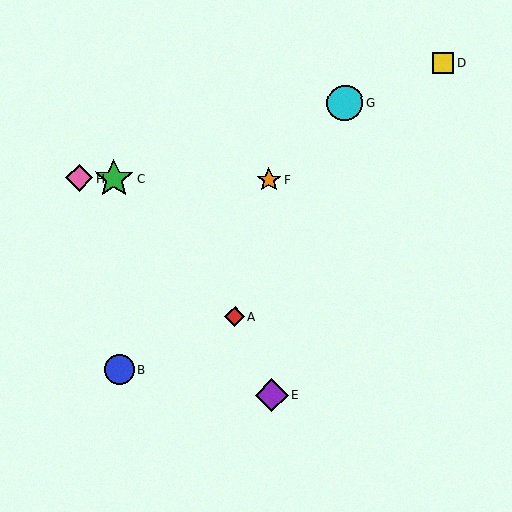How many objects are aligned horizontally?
3 objects (C, F, H) are aligned horizontally.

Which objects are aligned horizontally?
Objects C, F, H are aligned horizontally.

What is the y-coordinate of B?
Object B is at y≈370.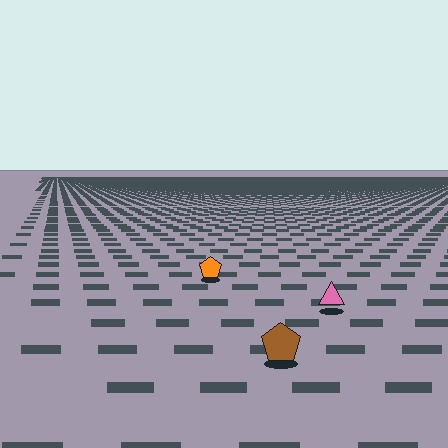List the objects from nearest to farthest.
From nearest to farthest: the brown pentagon, the pink triangle, the orange pentagon.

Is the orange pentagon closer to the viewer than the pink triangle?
No. The pink triangle is closer — you can tell from the texture gradient: the ground texture is coarser near it.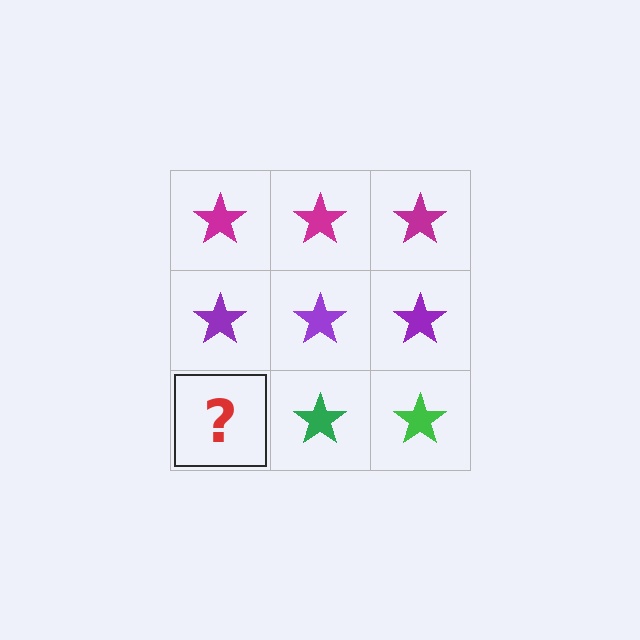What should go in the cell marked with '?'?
The missing cell should contain a green star.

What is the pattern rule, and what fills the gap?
The rule is that each row has a consistent color. The gap should be filled with a green star.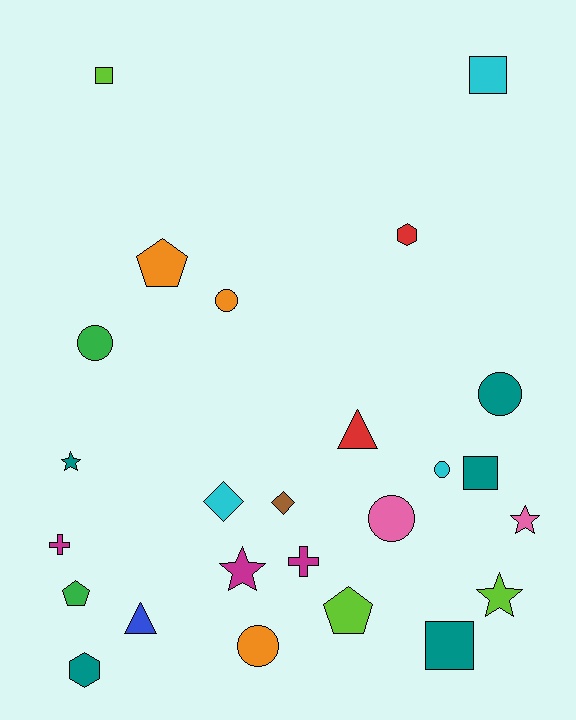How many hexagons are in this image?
There are 2 hexagons.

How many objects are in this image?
There are 25 objects.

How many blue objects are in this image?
There is 1 blue object.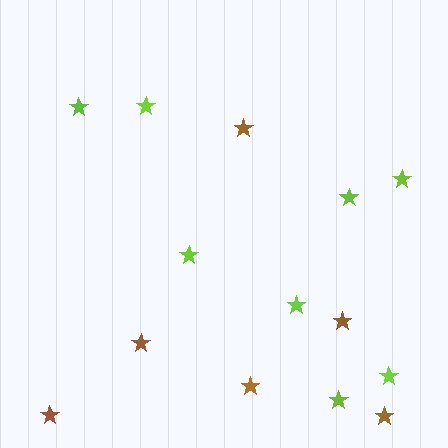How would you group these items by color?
There are 2 groups: one group of brown stars (6) and one group of lime stars (8).